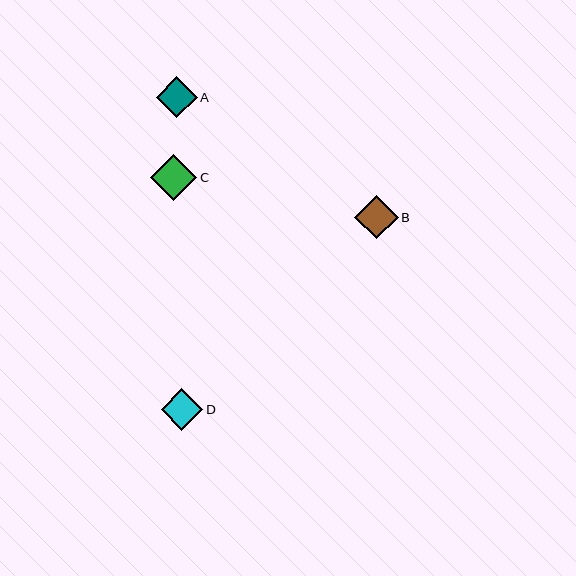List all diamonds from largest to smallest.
From largest to smallest: C, B, D, A.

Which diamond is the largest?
Diamond C is the largest with a size of approximately 46 pixels.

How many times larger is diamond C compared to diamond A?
Diamond C is approximately 1.1 times the size of diamond A.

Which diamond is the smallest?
Diamond A is the smallest with a size of approximately 41 pixels.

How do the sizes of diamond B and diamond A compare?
Diamond B and diamond A are approximately the same size.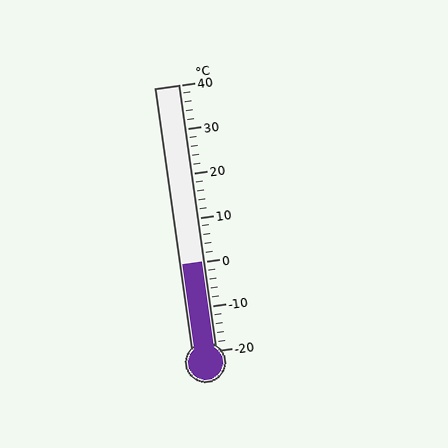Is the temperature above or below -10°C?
The temperature is above -10°C.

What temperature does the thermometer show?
The thermometer shows approximately 0°C.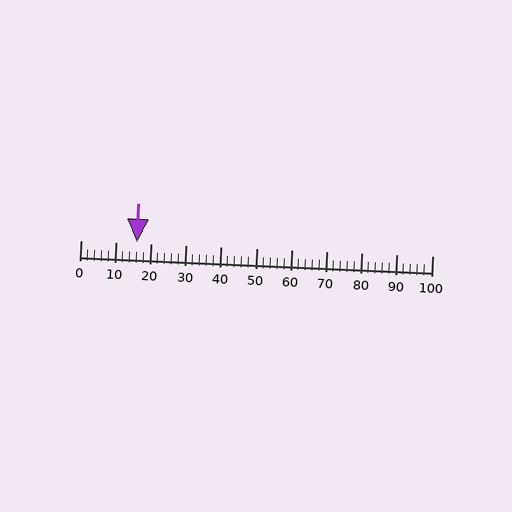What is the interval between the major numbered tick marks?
The major tick marks are spaced 10 units apart.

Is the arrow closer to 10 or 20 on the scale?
The arrow is closer to 20.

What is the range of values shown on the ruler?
The ruler shows values from 0 to 100.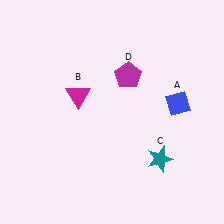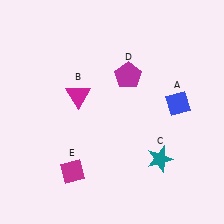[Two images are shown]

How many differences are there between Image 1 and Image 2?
There is 1 difference between the two images.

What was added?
A magenta diamond (E) was added in Image 2.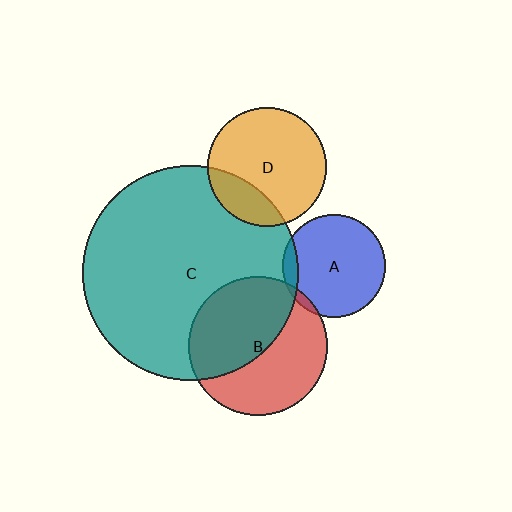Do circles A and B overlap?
Yes.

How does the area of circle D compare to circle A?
Approximately 1.3 times.